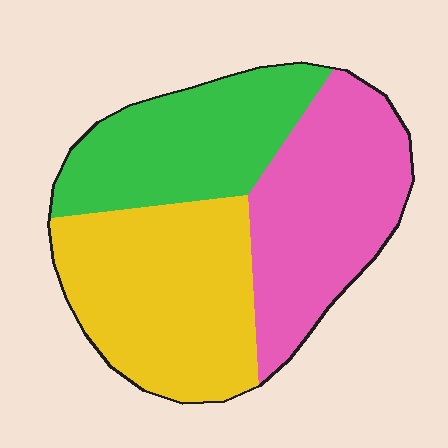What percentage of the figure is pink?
Pink covers around 35% of the figure.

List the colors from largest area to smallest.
From largest to smallest: yellow, pink, green.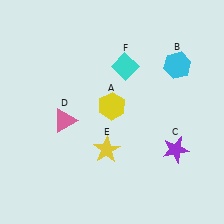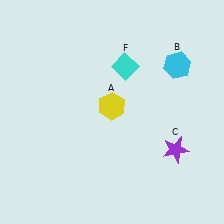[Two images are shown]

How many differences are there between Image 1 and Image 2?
There are 2 differences between the two images.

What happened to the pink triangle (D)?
The pink triangle (D) was removed in Image 2. It was in the bottom-left area of Image 1.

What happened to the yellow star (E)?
The yellow star (E) was removed in Image 2. It was in the bottom-left area of Image 1.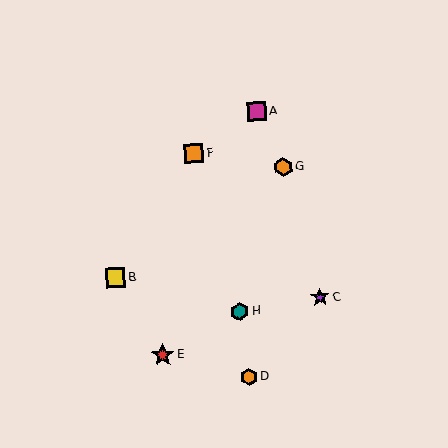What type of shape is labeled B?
Shape B is a yellow square.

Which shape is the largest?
The red star (labeled E) is the largest.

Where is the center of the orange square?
The center of the orange square is at (194, 154).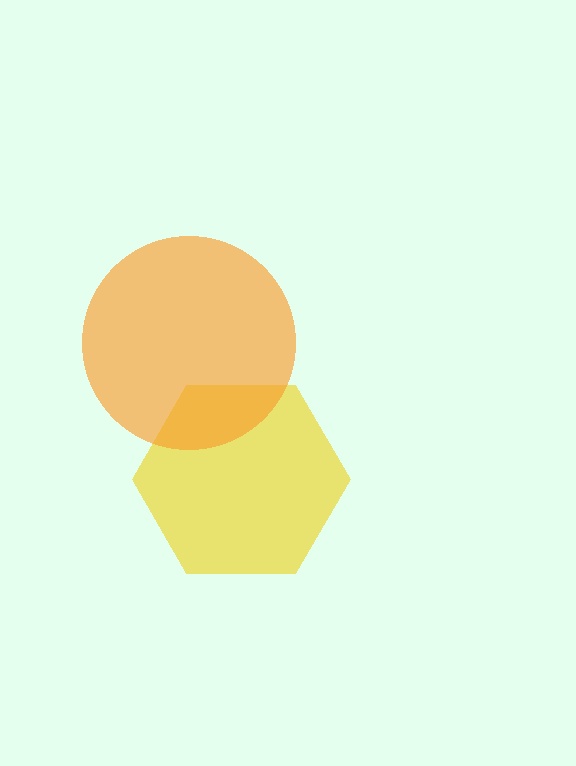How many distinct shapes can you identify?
There are 2 distinct shapes: a yellow hexagon, an orange circle.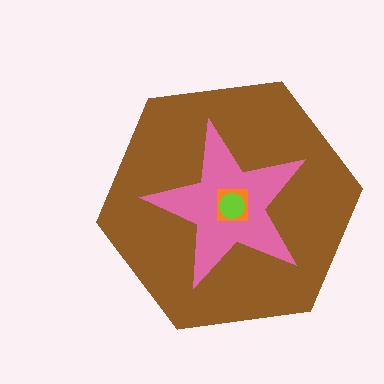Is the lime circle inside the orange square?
Yes.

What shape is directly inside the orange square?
The lime circle.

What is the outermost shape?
The brown hexagon.